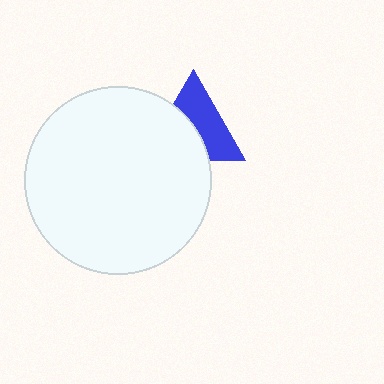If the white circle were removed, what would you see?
You would see the complete blue triangle.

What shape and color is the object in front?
The object in front is a white circle.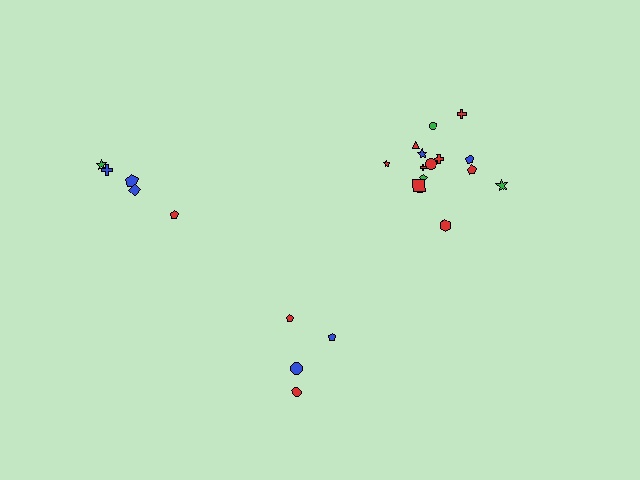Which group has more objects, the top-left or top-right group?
The top-right group.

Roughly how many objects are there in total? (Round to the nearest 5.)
Roughly 25 objects in total.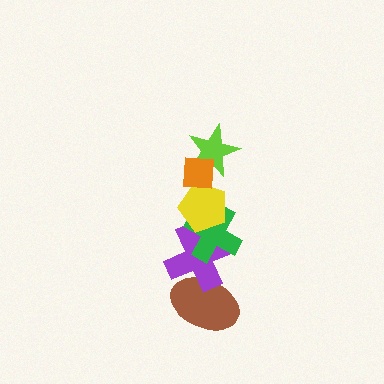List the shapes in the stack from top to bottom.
From top to bottom: the orange square, the lime star, the yellow pentagon, the green cross, the purple cross, the brown ellipse.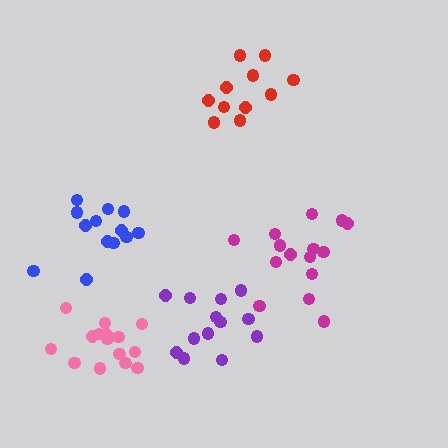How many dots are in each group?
Group 1: 15 dots, Group 2: 15 dots, Group 3: 13 dots, Group 4: 15 dots, Group 5: 11 dots (69 total).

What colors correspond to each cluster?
The clusters are colored: purple, magenta, blue, pink, red.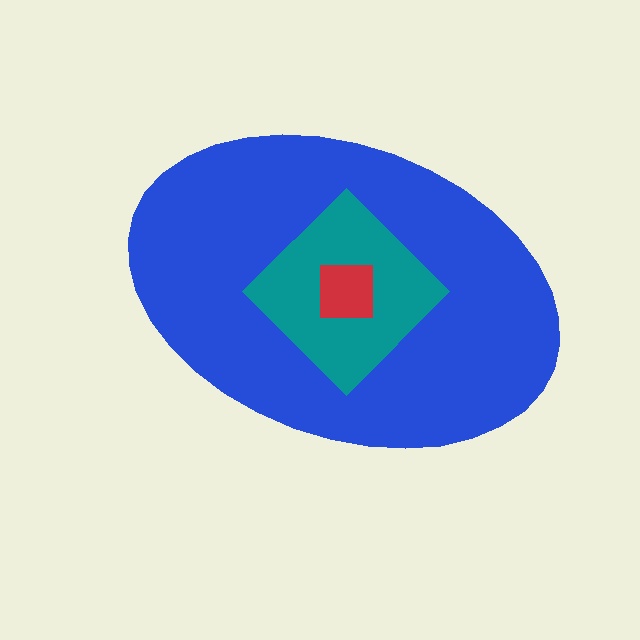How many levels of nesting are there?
3.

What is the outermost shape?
The blue ellipse.